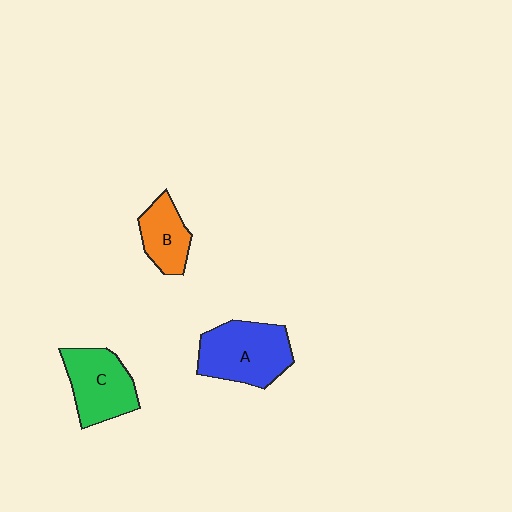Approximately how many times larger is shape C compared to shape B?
Approximately 1.5 times.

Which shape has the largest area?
Shape A (blue).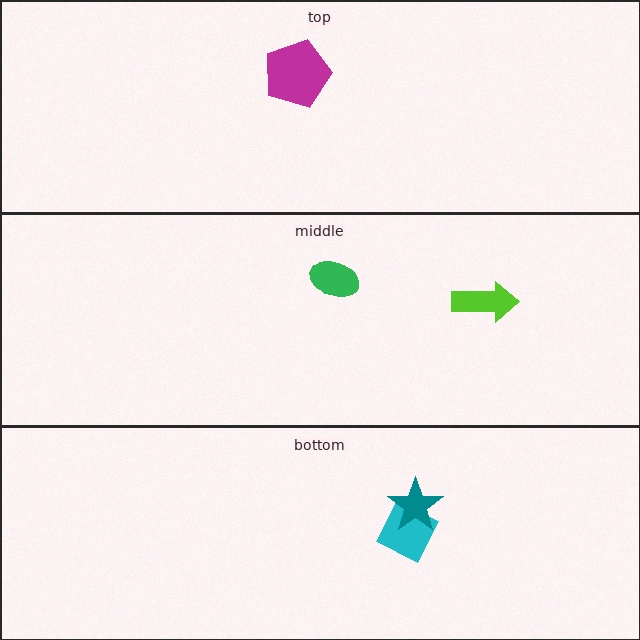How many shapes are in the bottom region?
2.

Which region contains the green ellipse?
The middle region.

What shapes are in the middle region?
The green ellipse, the lime arrow.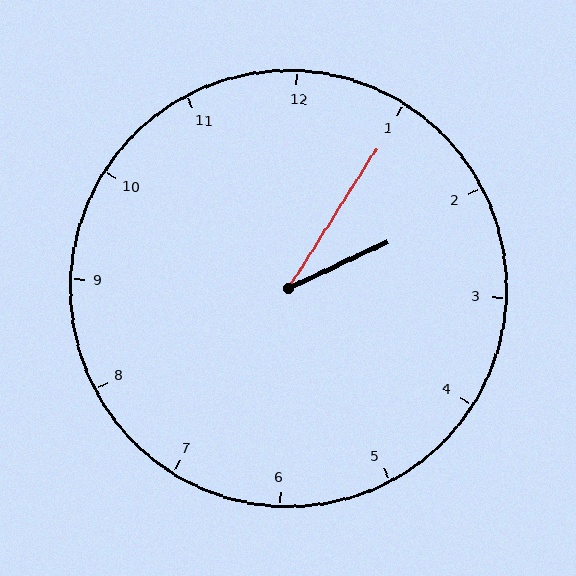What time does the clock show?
2:05.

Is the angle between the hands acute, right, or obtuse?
It is acute.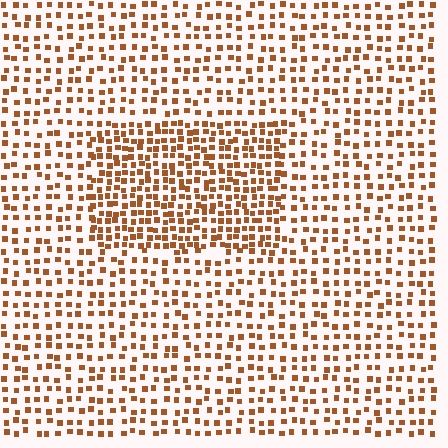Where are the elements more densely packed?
The elements are more densely packed inside the rectangle boundary.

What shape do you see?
I see a rectangle.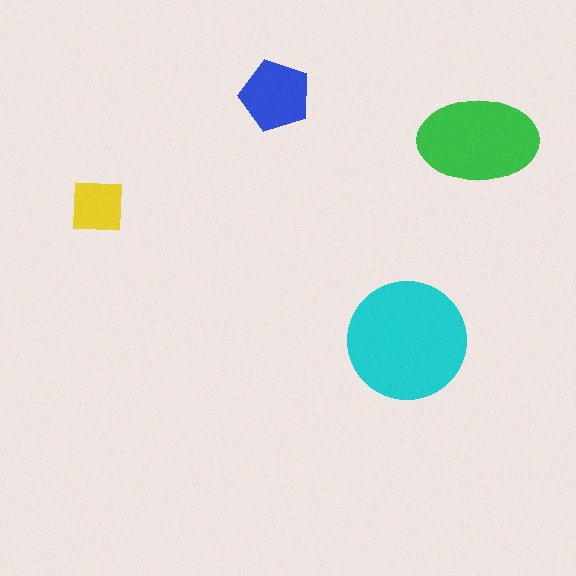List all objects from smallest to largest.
The yellow square, the blue pentagon, the green ellipse, the cyan circle.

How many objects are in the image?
There are 4 objects in the image.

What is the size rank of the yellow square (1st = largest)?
4th.